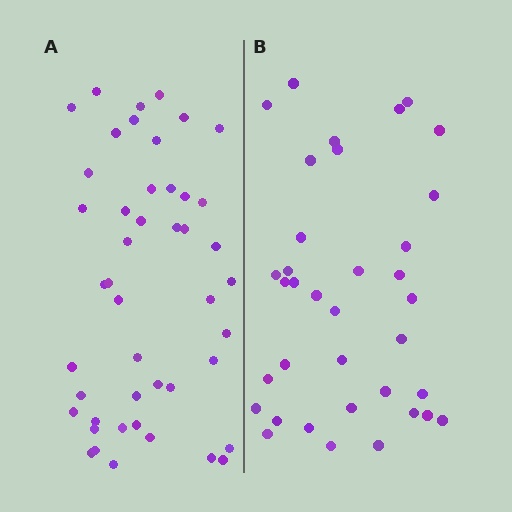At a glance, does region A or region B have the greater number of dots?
Region A (the left region) has more dots.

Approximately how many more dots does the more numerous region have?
Region A has roughly 10 or so more dots than region B.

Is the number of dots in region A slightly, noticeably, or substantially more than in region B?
Region A has noticeably more, but not dramatically so. The ratio is roughly 1.3 to 1.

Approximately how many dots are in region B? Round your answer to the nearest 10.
About 40 dots. (The exact count is 36, which rounds to 40.)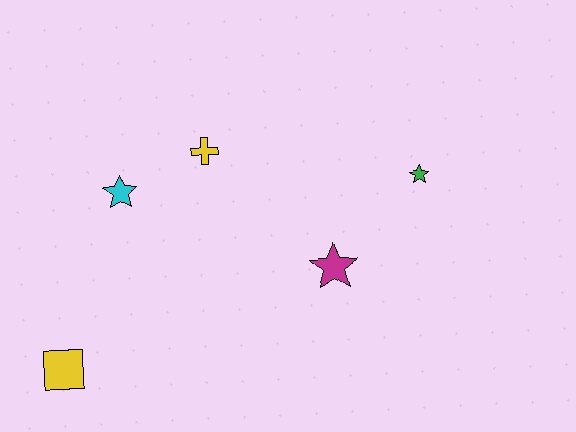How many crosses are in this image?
There is 1 cross.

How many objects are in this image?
There are 5 objects.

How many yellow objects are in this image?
There are 2 yellow objects.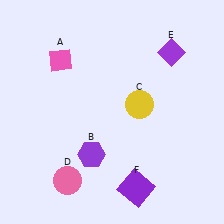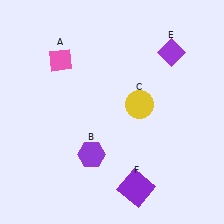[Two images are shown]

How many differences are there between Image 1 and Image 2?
There is 1 difference between the two images.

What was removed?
The pink circle (D) was removed in Image 2.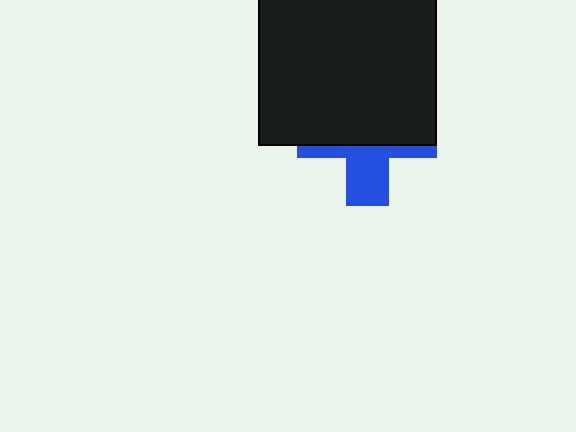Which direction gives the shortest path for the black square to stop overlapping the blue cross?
Moving up gives the shortest separation.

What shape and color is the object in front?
The object in front is a black square.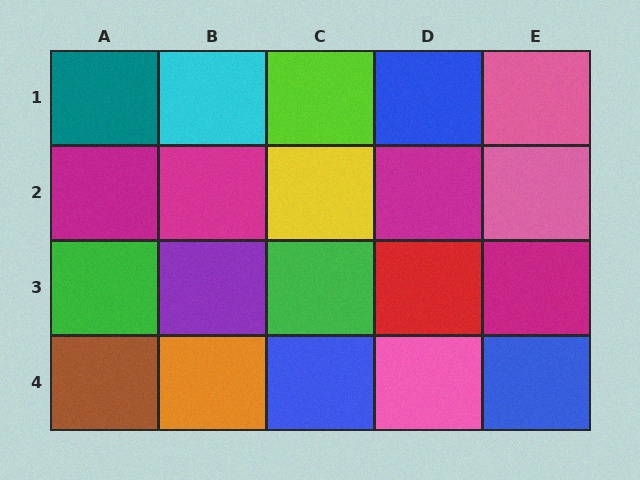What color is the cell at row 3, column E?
Magenta.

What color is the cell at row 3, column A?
Green.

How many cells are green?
2 cells are green.